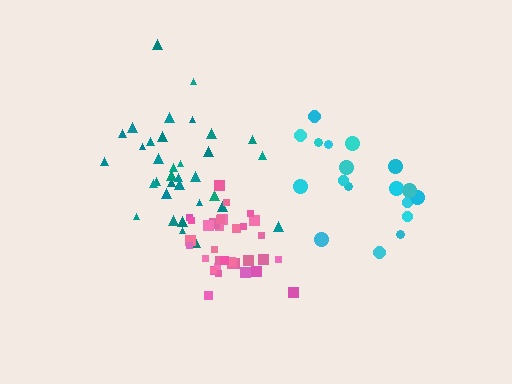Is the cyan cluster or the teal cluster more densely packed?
Teal.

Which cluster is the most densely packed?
Pink.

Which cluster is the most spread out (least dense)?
Cyan.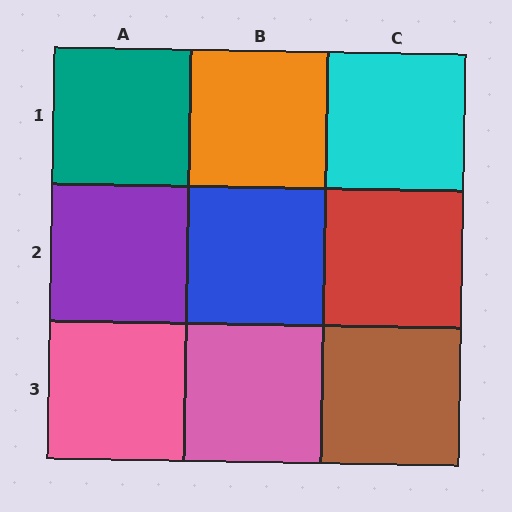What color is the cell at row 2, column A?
Purple.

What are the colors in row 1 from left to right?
Teal, orange, cyan.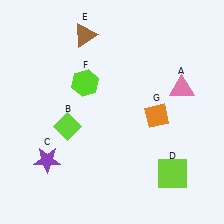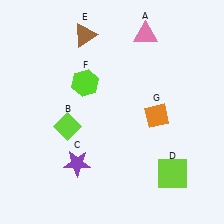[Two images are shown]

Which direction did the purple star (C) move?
The purple star (C) moved right.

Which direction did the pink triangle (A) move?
The pink triangle (A) moved up.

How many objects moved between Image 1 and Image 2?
2 objects moved between the two images.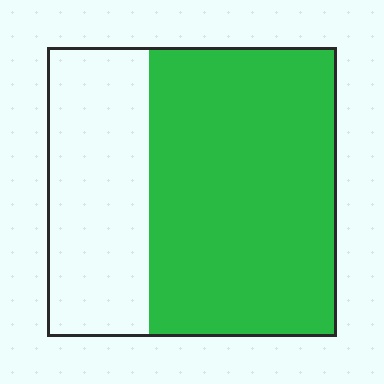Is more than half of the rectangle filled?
Yes.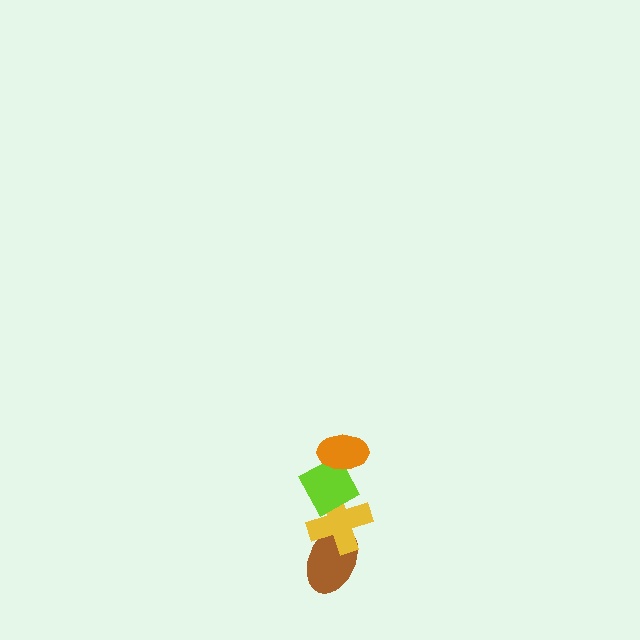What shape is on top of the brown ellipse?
The yellow cross is on top of the brown ellipse.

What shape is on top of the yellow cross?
The lime diamond is on top of the yellow cross.